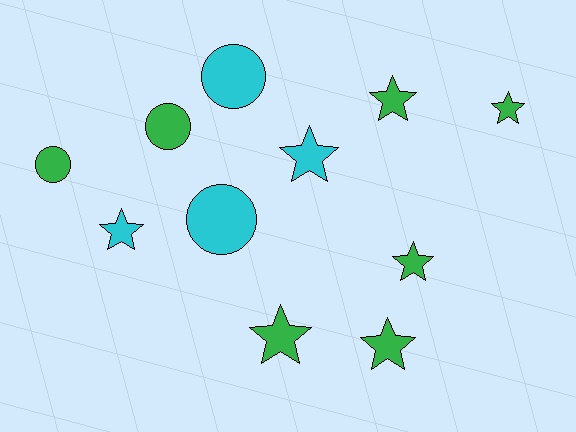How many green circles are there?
There are 2 green circles.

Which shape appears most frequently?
Star, with 7 objects.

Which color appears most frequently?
Green, with 7 objects.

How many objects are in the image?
There are 11 objects.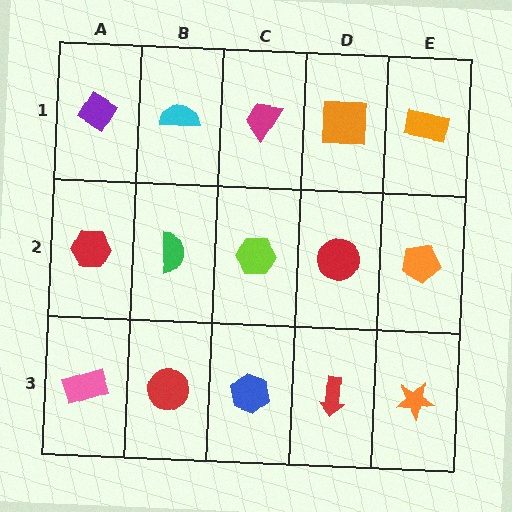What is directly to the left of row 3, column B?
A pink rectangle.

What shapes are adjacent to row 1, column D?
A red circle (row 2, column D), a magenta trapezoid (row 1, column C), an orange rectangle (row 1, column E).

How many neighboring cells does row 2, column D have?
4.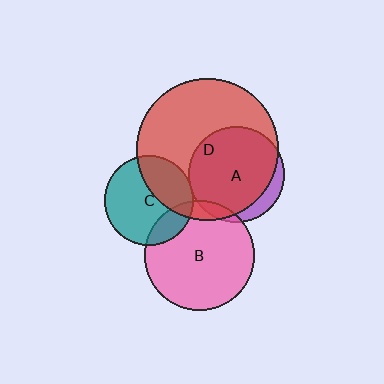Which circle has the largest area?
Circle D (red).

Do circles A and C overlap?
Yes.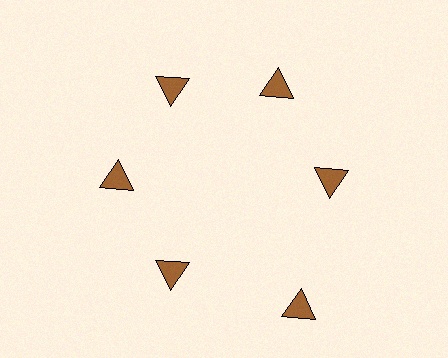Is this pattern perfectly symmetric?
No. The 6 brown triangles are arranged in a ring, but one element near the 5 o'clock position is pushed outward from the center, breaking the 6-fold rotational symmetry.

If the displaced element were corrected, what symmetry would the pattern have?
It would have 6-fold rotational symmetry — the pattern would map onto itself every 60 degrees.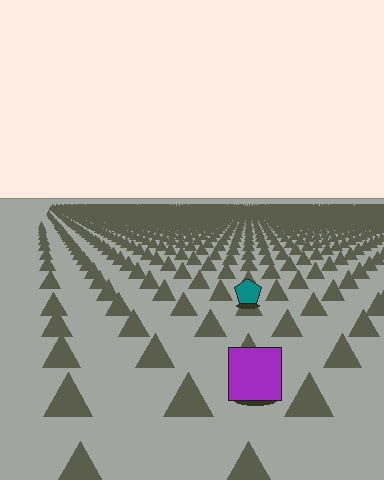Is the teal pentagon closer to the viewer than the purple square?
No. The purple square is closer — you can tell from the texture gradient: the ground texture is coarser near it.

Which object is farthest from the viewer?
The teal pentagon is farthest from the viewer. It appears smaller and the ground texture around it is denser.